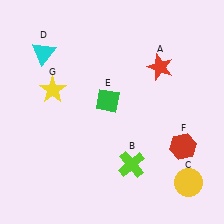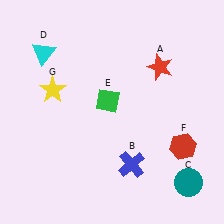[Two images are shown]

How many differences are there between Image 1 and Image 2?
There are 2 differences between the two images.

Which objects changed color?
B changed from lime to blue. C changed from yellow to teal.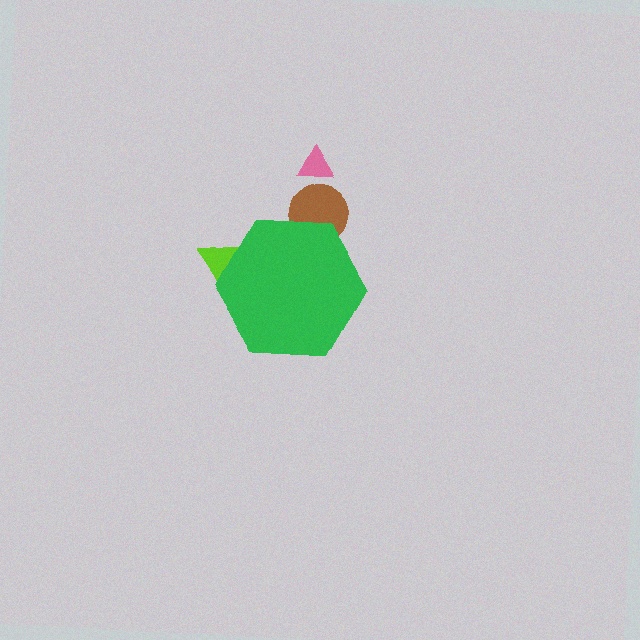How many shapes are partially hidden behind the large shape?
2 shapes are partially hidden.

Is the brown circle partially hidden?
Yes, the brown circle is partially hidden behind the green hexagon.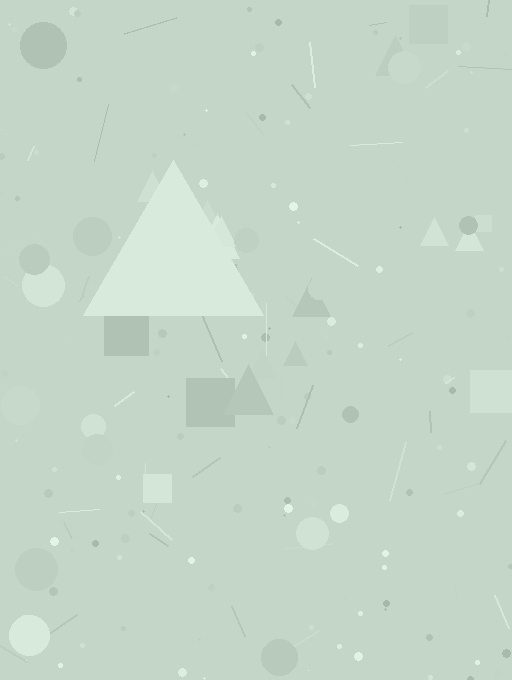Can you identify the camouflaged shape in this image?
The camouflaged shape is a triangle.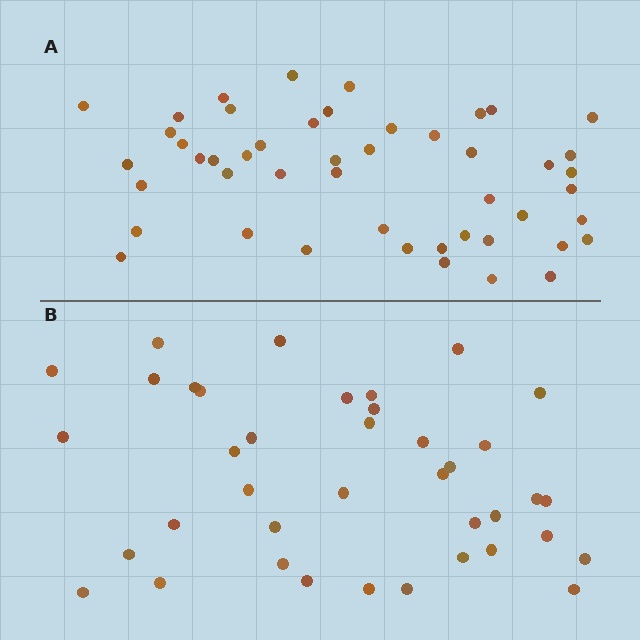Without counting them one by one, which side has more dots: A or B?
Region A (the top region) has more dots.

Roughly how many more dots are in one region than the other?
Region A has roughly 8 or so more dots than region B.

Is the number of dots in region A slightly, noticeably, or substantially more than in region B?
Region A has only slightly more — the two regions are fairly close. The ratio is roughly 1.2 to 1.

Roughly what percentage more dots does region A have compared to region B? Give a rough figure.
About 25% more.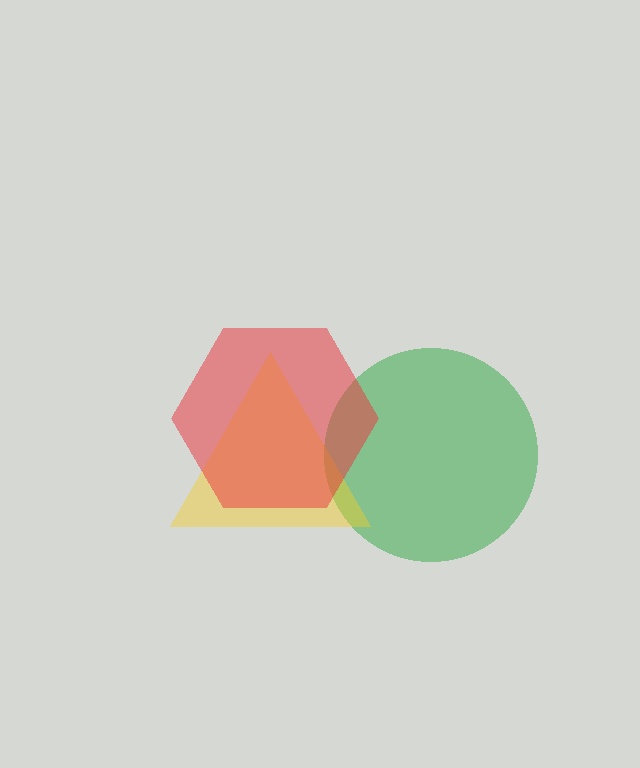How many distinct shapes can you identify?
There are 3 distinct shapes: a green circle, a yellow triangle, a red hexagon.